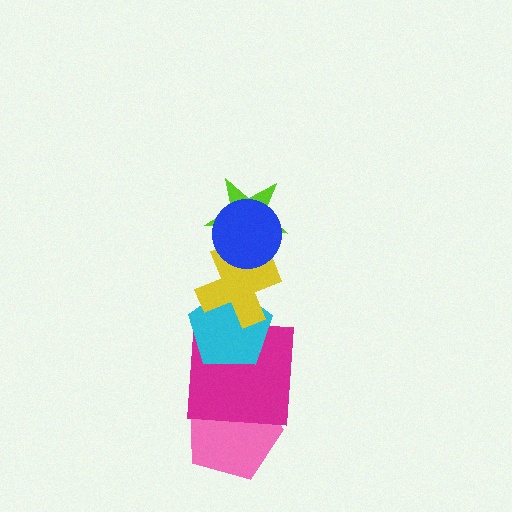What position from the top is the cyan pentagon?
The cyan pentagon is 4th from the top.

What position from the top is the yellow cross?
The yellow cross is 3rd from the top.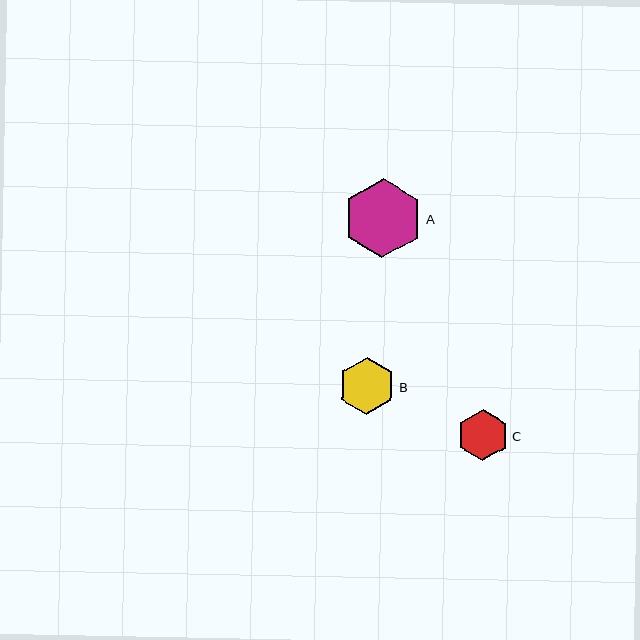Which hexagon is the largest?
Hexagon A is the largest with a size of approximately 79 pixels.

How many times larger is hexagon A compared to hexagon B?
Hexagon A is approximately 1.4 times the size of hexagon B.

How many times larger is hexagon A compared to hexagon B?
Hexagon A is approximately 1.4 times the size of hexagon B.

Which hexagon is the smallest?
Hexagon C is the smallest with a size of approximately 51 pixels.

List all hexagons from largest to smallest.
From largest to smallest: A, B, C.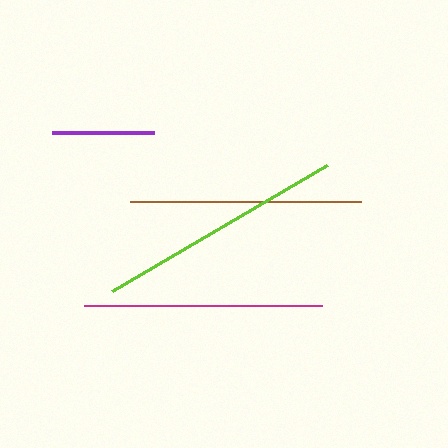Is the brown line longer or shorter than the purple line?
The brown line is longer than the purple line.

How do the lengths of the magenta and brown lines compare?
The magenta and brown lines are approximately the same length.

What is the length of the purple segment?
The purple segment is approximately 102 pixels long.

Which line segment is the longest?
The lime line is the longest at approximately 248 pixels.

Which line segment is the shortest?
The purple line is the shortest at approximately 102 pixels.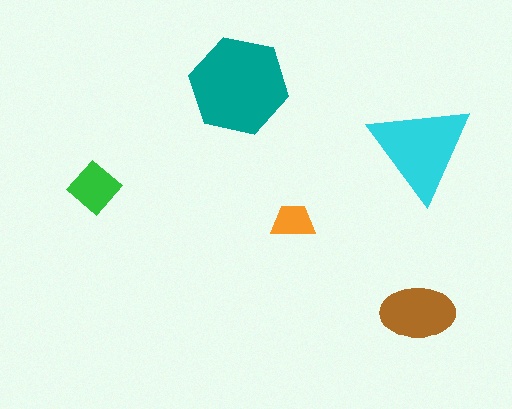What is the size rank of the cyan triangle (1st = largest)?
2nd.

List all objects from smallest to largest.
The orange trapezoid, the green diamond, the brown ellipse, the cyan triangle, the teal hexagon.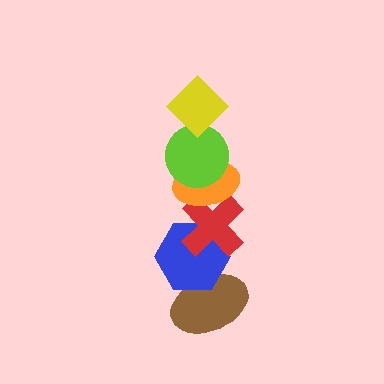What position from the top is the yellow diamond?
The yellow diamond is 1st from the top.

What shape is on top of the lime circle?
The yellow diamond is on top of the lime circle.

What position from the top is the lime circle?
The lime circle is 2nd from the top.